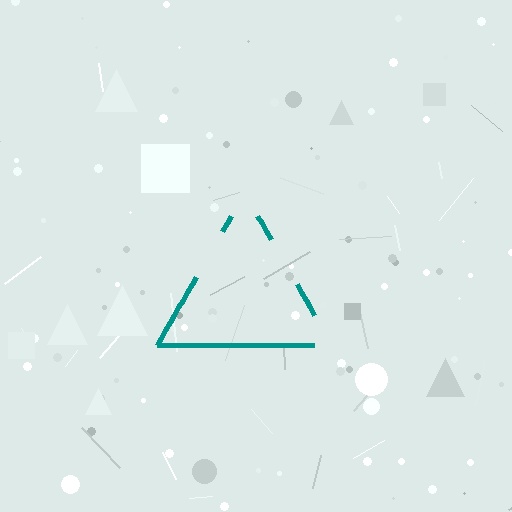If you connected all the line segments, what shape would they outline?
They would outline a triangle.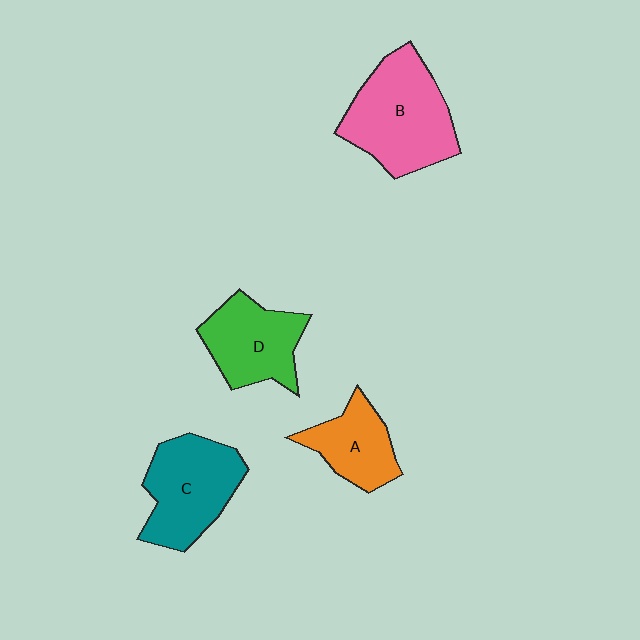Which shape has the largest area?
Shape B (pink).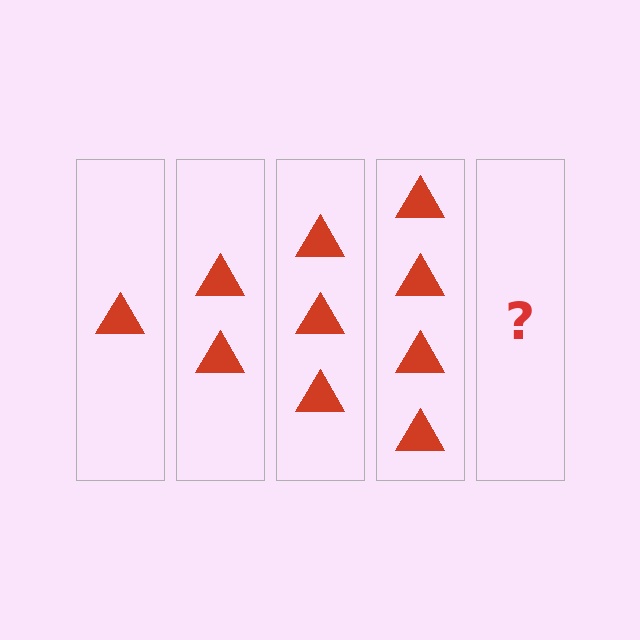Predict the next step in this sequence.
The next step is 5 triangles.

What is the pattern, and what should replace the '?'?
The pattern is that each step adds one more triangle. The '?' should be 5 triangles.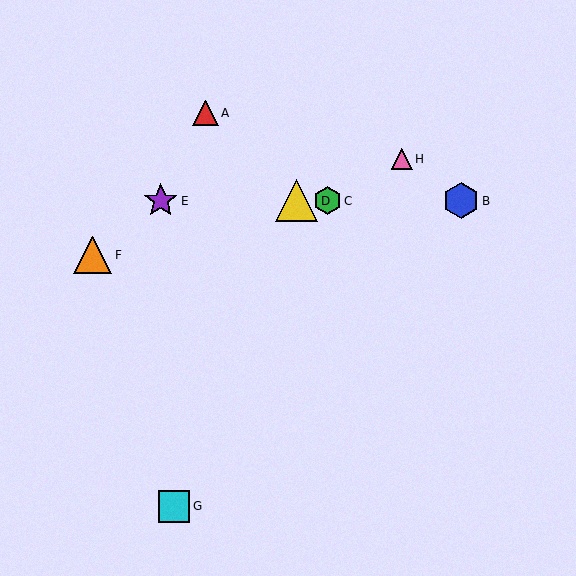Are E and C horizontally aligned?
Yes, both are at y≈201.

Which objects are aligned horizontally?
Objects B, C, D, E are aligned horizontally.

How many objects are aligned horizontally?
4 objects (B, C, D, E) are aligned horizontally.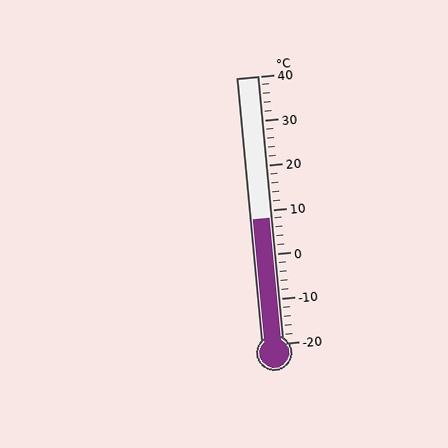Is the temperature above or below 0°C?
The temperature is above 0°C.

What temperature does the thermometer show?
The thermometer shows approximately 8°C.